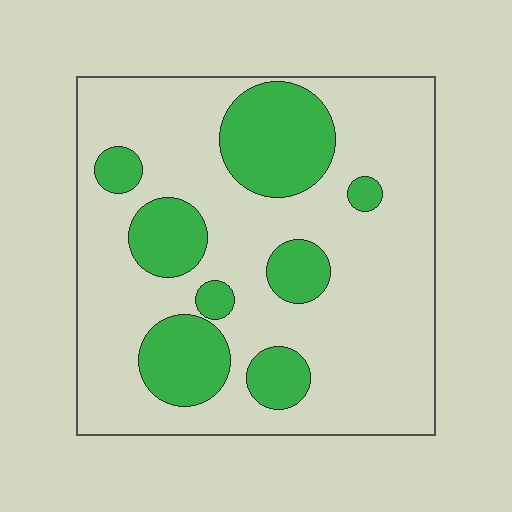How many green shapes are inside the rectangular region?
8.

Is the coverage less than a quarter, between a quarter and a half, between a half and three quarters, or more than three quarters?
Between a quarter and a half.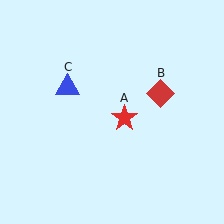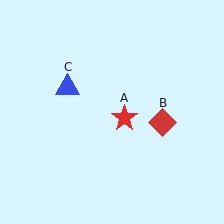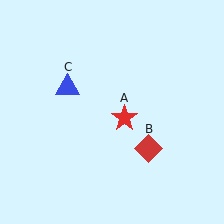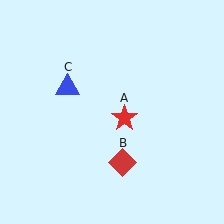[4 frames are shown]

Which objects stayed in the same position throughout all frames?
Red star (object A) and blue triangle (object C) remained stationary.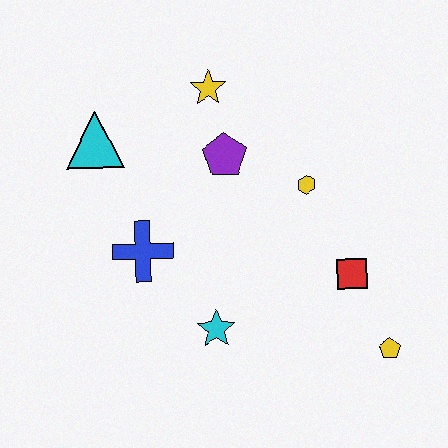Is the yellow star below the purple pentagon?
No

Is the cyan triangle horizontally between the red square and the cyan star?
No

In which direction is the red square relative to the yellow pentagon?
The red square is above the yellow pentagon.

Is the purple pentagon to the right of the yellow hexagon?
No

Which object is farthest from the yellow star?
The yellow pentagon is farthest from the yellow star.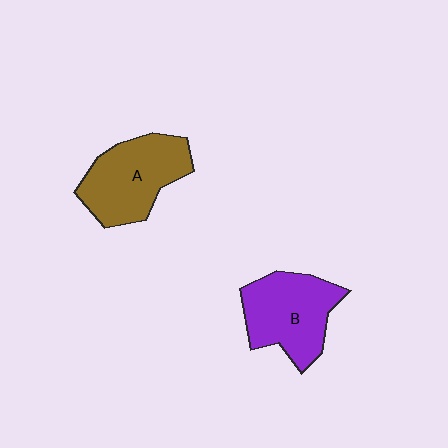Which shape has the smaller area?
Shape B (purple).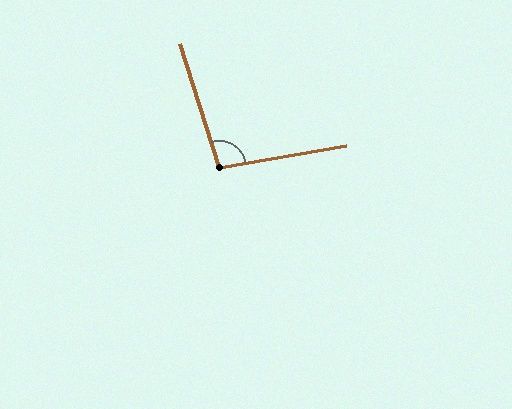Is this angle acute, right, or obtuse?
It is obtuse.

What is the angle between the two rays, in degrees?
Approximately 98 degrees.